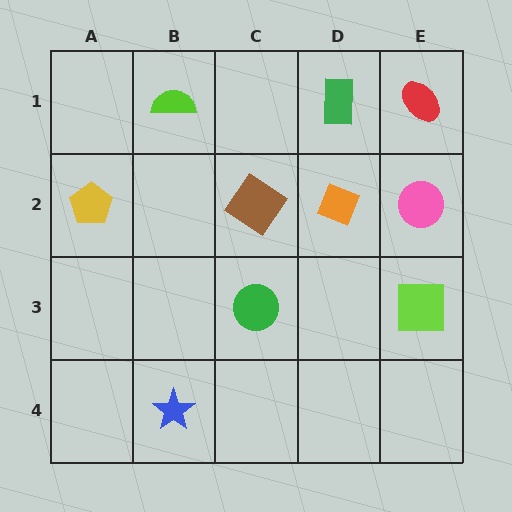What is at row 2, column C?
A brown diamond.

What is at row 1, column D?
A green rectangle.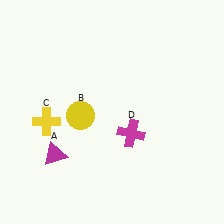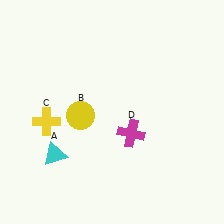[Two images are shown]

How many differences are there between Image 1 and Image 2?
There is 1 difference between the two images.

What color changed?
The triangle (A) changed from magenta in Image 1 to cyan in Image 2.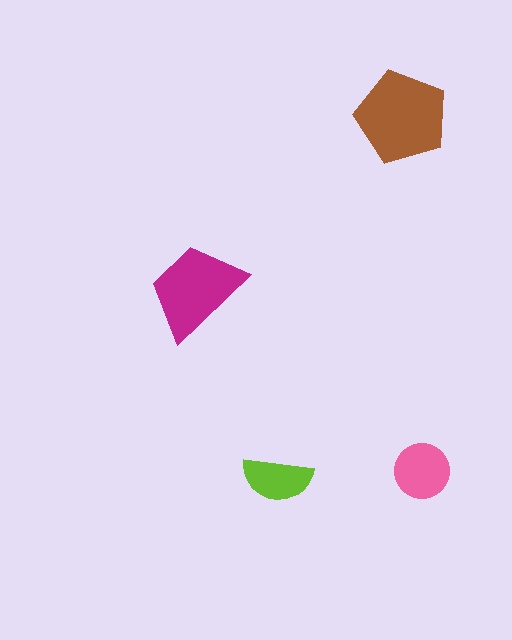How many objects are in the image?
There are 4 objects in the image.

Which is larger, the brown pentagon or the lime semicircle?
The brown pentagon.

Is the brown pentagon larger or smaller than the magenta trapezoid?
Larger.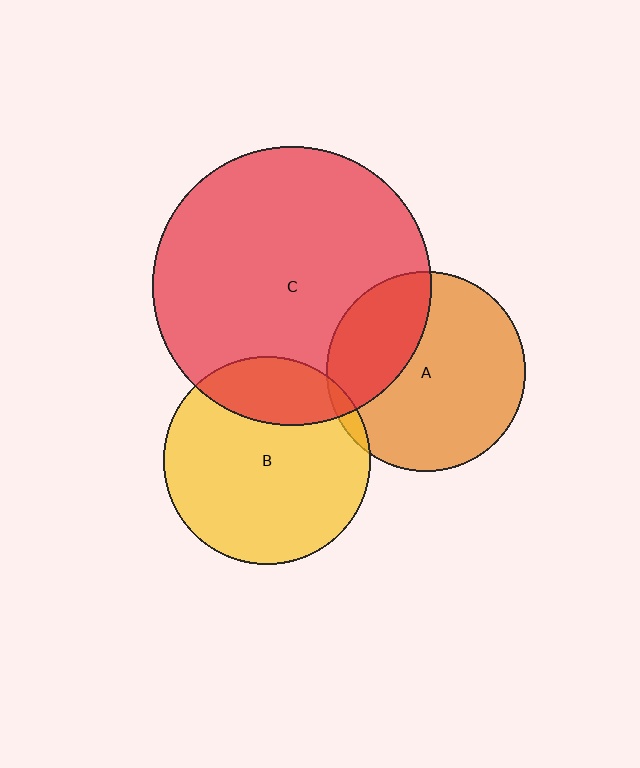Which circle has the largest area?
Circle C (red).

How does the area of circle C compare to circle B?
Approximately 1.8 times.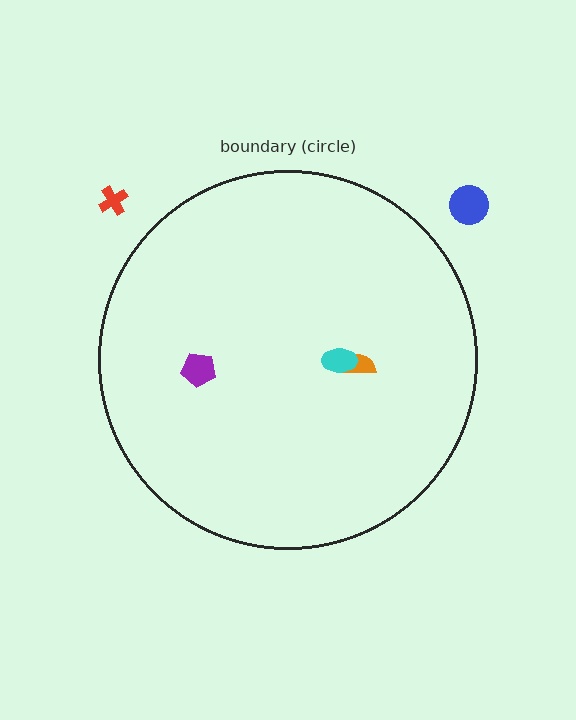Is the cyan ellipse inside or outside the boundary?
Inside.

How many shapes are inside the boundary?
3 inside, 2 outside.